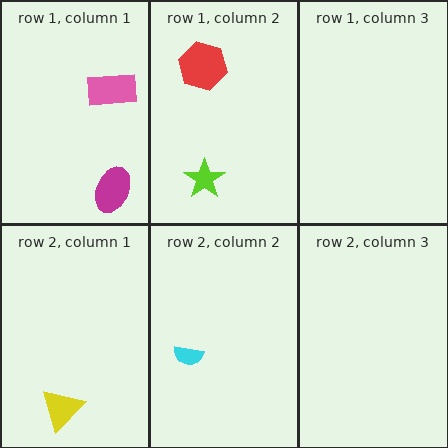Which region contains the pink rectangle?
The row 1, column 1 region.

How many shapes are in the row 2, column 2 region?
1.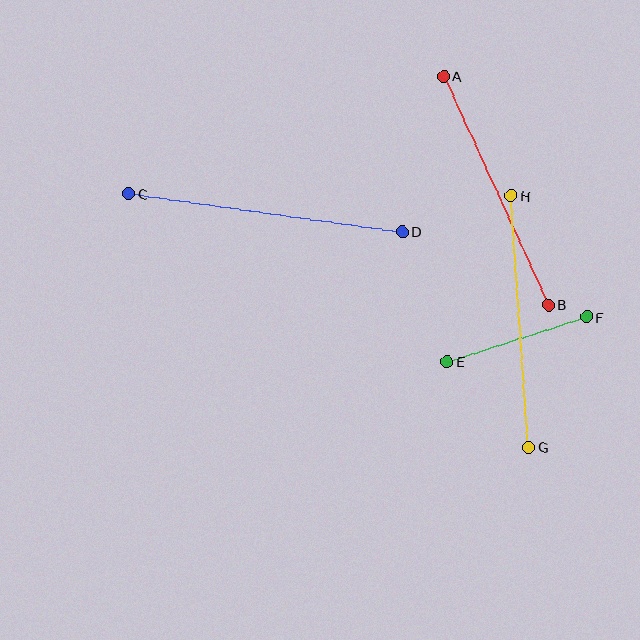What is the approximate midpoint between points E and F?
The midpoint is at approximately (517, 339) pixels.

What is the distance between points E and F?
The distance is approximately 146 pixels.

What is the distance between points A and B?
The distance is approximately 251 pixels.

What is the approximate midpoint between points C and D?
The midpoint is at approximately (265, 213) pixels.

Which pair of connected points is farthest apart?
Points C and D are farthest apart.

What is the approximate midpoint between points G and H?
The midpoint is at approximately (520, 322) pixels.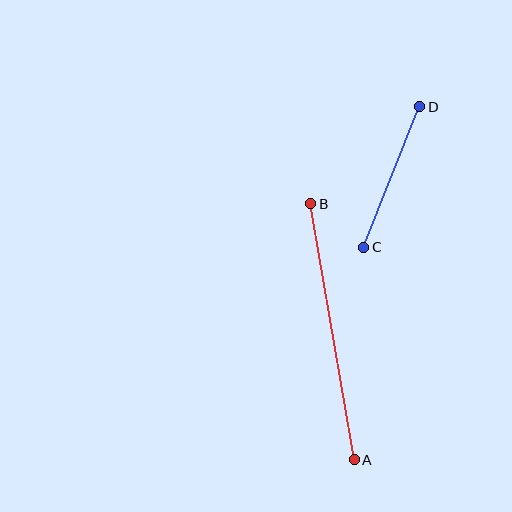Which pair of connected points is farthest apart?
Points A and B are farthest apart.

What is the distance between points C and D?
The distance is approximately 151 pixels.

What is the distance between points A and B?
The distance is approximately 259 pixels.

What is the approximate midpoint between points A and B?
The midpoint is at approximately (332, 332) pixels.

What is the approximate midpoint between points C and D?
The midpoint is at approximately (392, 177) pixels.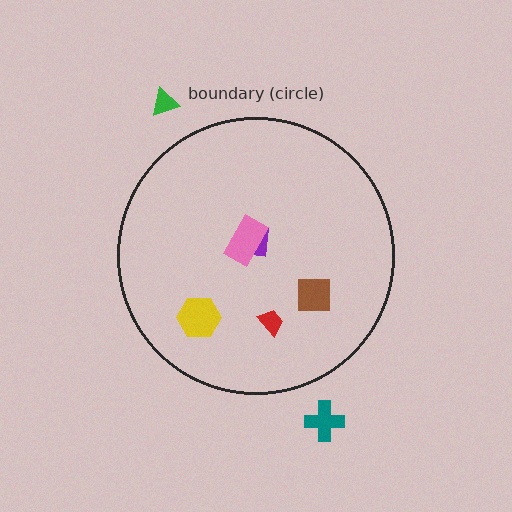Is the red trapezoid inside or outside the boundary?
Inside.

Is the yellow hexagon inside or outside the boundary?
Inside.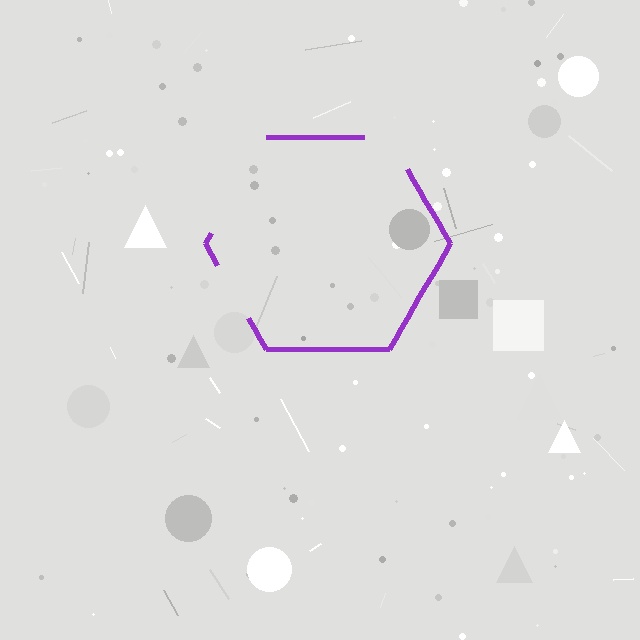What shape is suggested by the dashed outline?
The dashed outline suggests a hexagon.